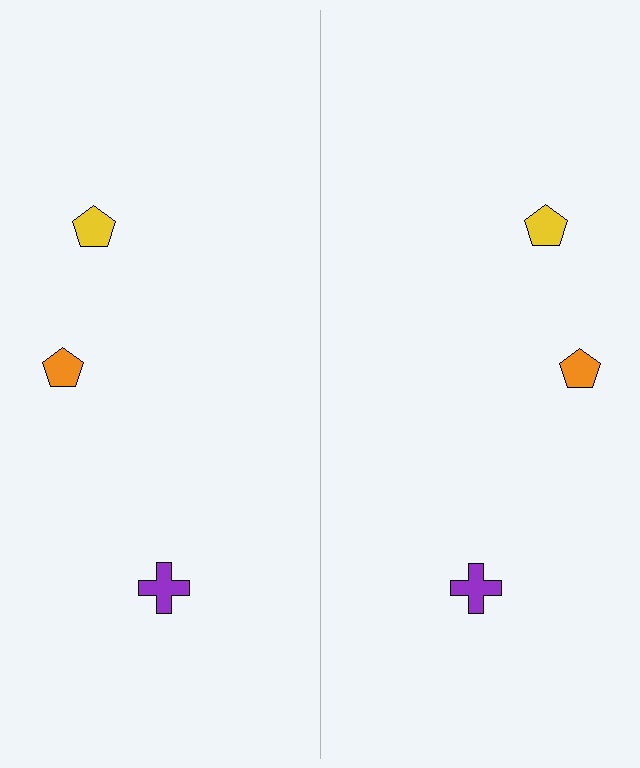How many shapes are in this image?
There are 6 shapes in this image.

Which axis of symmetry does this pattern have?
The pattern has a vertical axis of symmetry running through the center of the image.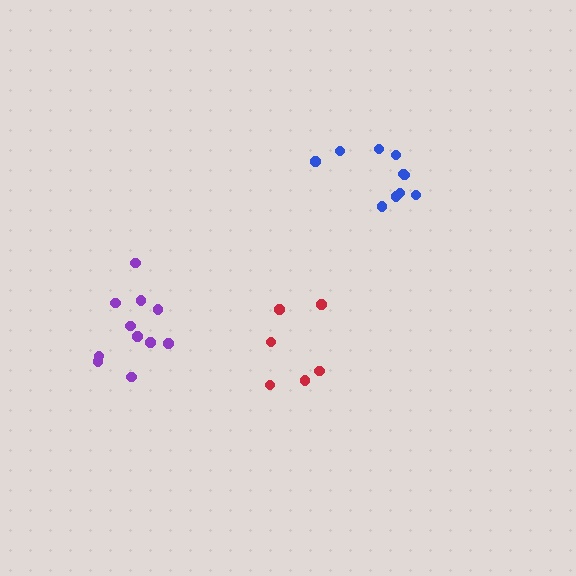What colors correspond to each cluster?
The clusters are colored: blue, red, purple.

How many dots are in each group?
Group 1: 10 dots, Group 2: 6 dots, Group 3: 12 dots (28 total).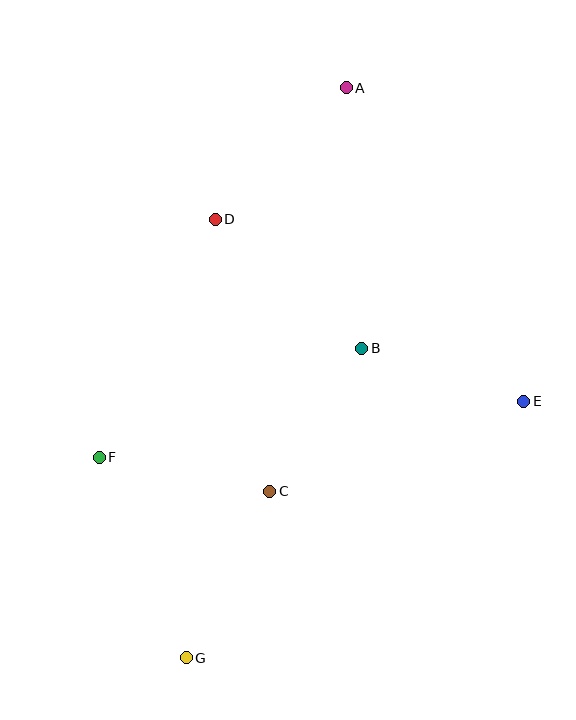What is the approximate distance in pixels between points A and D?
The distance between A and D is approximately 186 pixels.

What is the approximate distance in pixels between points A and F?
The distance between A and F is approximately 445 pixels.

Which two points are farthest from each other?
Points A and G are farthest from each other.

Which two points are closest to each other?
Points B and C are closest to each other.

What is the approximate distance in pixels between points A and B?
The distance between A and B is approximately 261 pixels.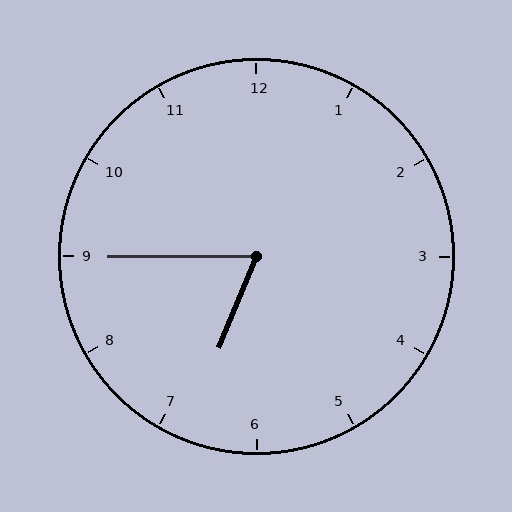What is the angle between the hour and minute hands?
Approximately 68 degrees.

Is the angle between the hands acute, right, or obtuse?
It is acute.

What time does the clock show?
6:45.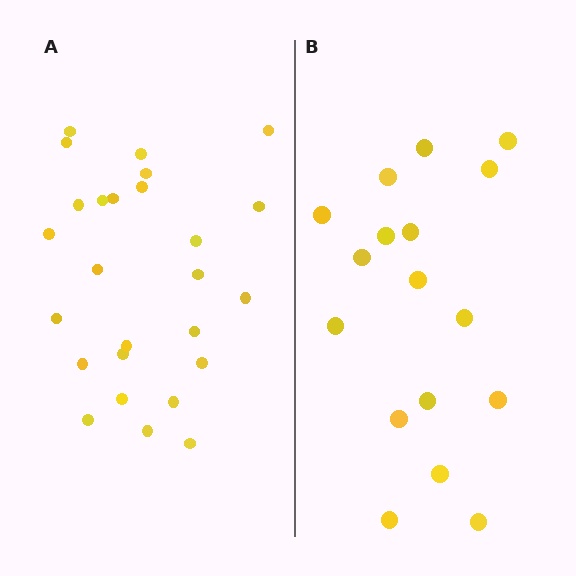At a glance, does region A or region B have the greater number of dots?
Region A (the left region) has more dots.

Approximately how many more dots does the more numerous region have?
Region A has roughly 8 or so more dots than region B.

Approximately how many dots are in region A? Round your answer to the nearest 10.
About 30 dots. (The exact count is 26, which rounds to 30.)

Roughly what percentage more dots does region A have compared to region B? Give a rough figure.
About 55% more.